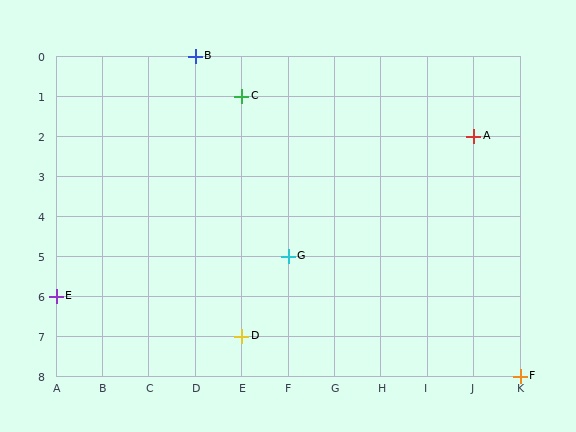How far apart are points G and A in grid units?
Points G and A are 4 columns and 3 rows apart (about 5.0 grid units diagonally).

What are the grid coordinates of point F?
Point F is at grid coordinates (K, 8).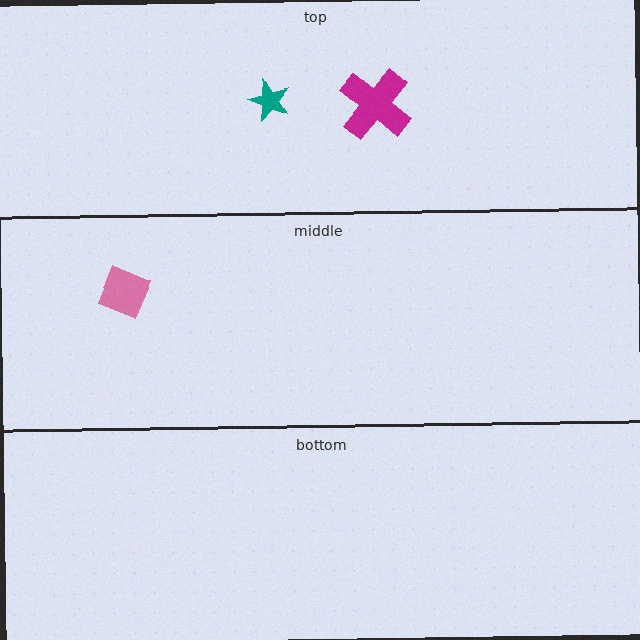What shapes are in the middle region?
The pink diamond.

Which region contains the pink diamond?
The middle region.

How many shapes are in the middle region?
1.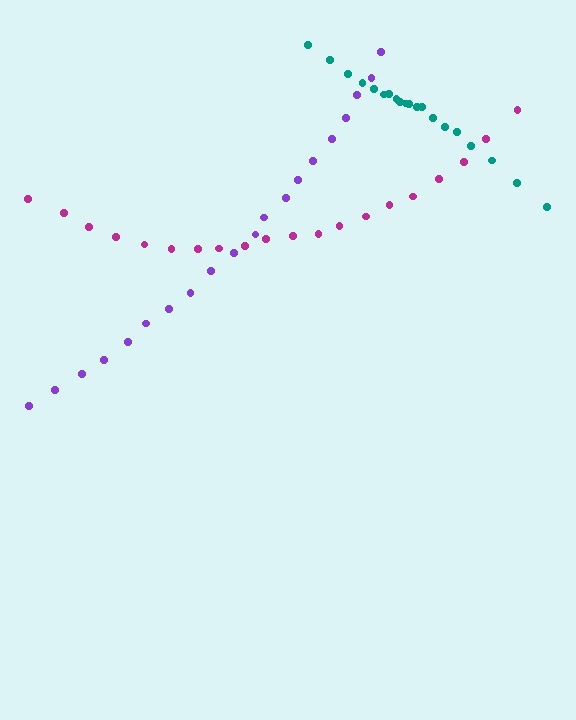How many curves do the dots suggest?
There are 3 distinct paths.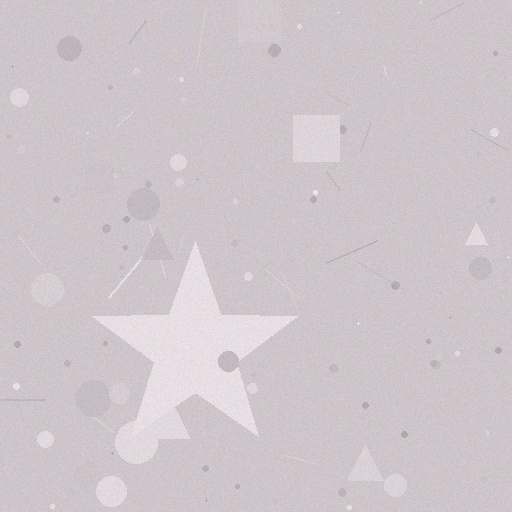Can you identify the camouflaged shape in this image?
The camouflaged shape is a star.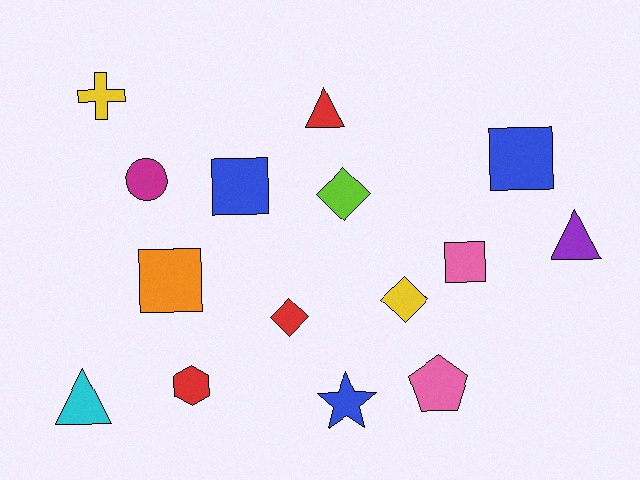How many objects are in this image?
There are 15 objects.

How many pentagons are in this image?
There is 1 pentagon.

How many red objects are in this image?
There are 3 red objects.